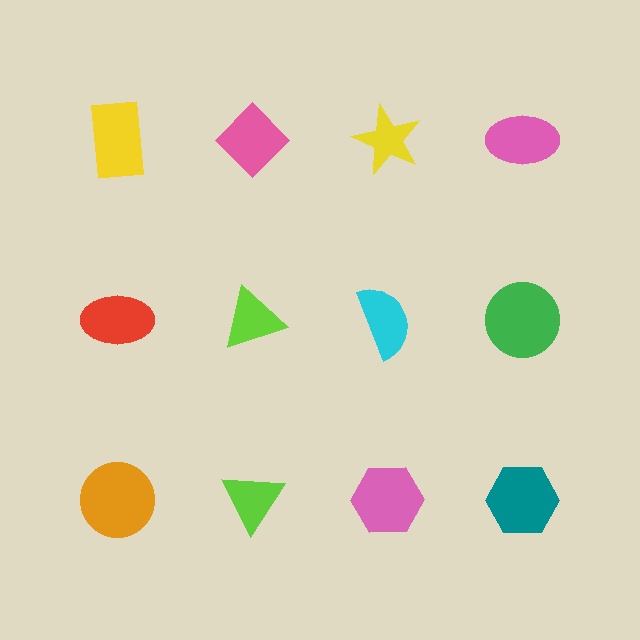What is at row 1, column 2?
A pink diamond.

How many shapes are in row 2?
4 shapes.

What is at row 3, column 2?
A lime triangle.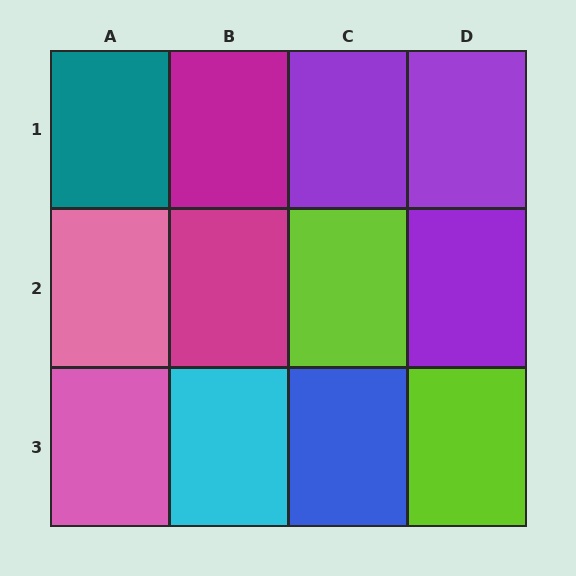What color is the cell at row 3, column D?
Lime.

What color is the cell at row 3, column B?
Cyan.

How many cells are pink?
2 cells are pink.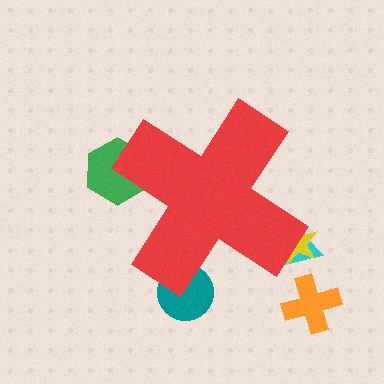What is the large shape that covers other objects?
A red cross.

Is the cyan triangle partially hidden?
Yes, the cyan triangle is partially hidden behind the red cross.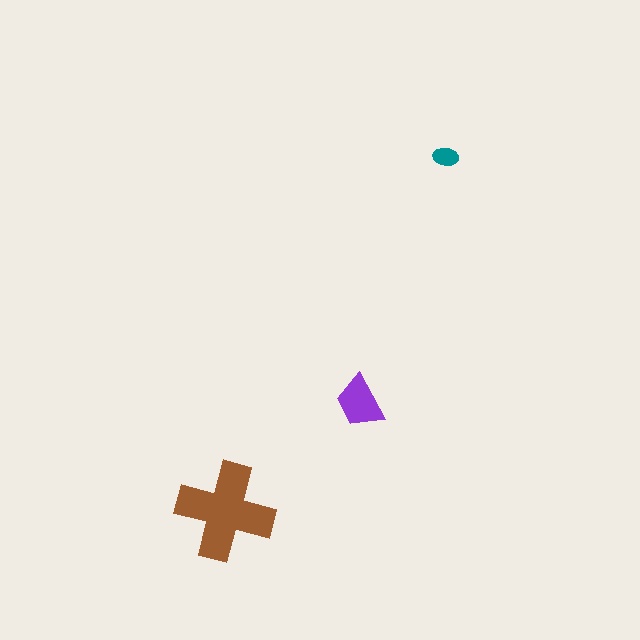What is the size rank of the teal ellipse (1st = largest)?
3rd.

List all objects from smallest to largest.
The teal ellipse, the purple trapezoid, the brown cross.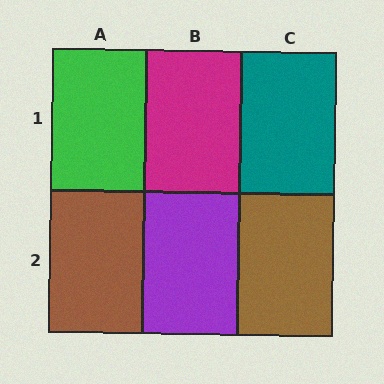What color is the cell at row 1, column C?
Teal.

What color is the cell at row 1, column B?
Magenta.